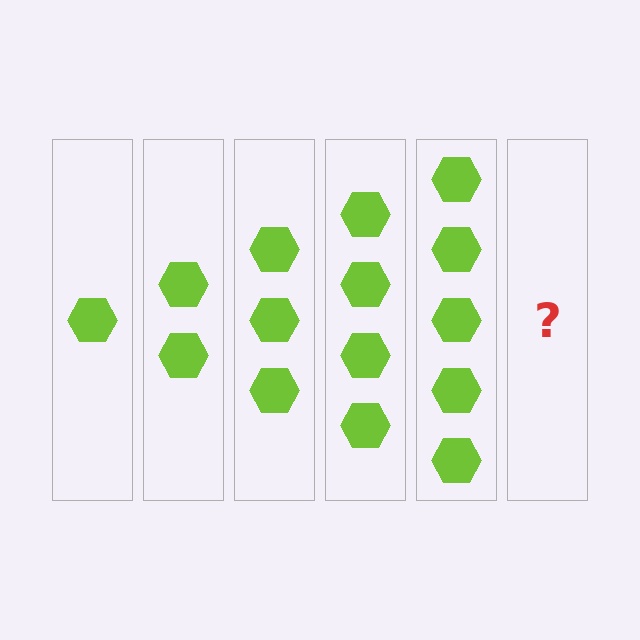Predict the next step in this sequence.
The next step is 6 hexagons.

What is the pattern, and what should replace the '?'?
The pattern is that each step adds one more hexagon. The '?' should be 6 hexagons.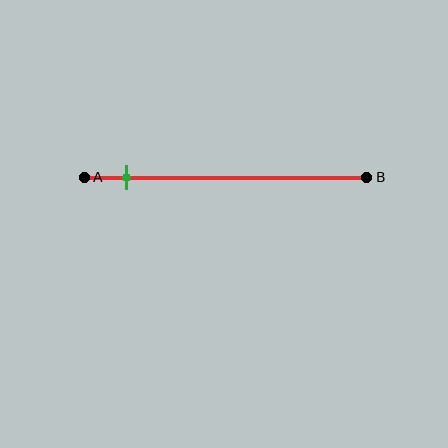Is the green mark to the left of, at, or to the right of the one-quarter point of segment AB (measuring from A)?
The green mark is to the left of the one-quarter point of segment AB.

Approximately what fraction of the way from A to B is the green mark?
The green mark is approximately 15% of the way from A to B.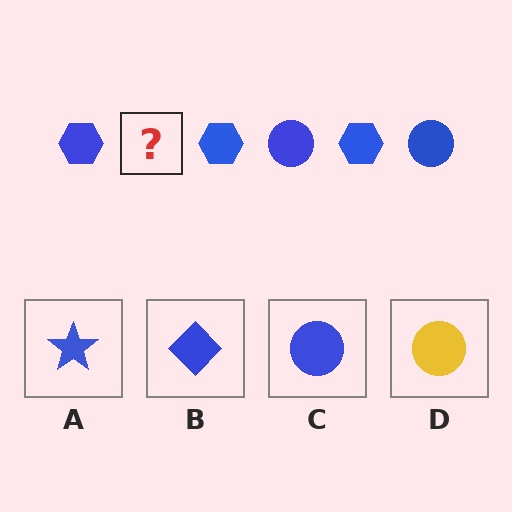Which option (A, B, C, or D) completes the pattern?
C.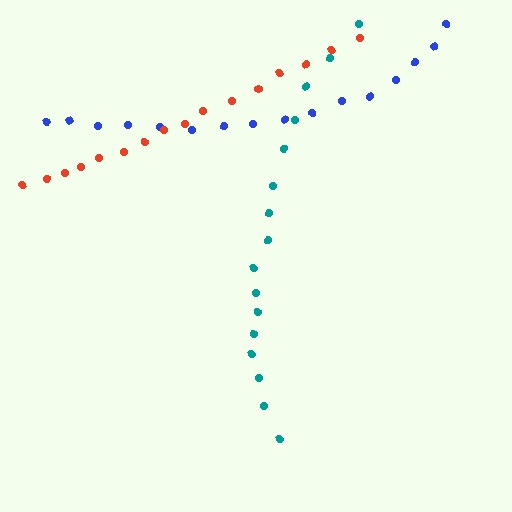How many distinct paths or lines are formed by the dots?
There are 3 distinct paths.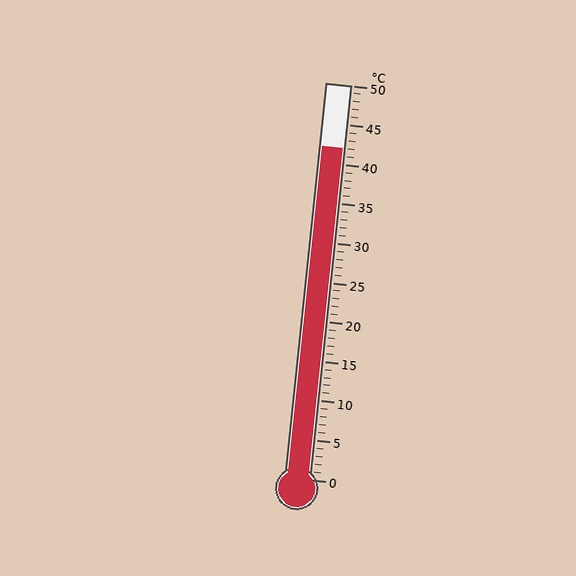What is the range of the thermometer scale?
The thermometer scale ranges from 0°C to 50°C.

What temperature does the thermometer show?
The thermometer shows approximately 42°C.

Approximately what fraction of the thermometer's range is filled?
The thermometer is filled to approximately 85% of its range.